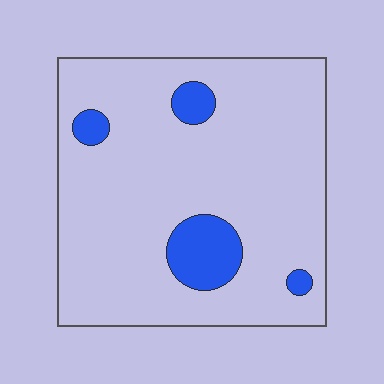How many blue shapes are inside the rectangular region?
4.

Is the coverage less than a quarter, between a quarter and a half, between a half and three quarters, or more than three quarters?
Less than a quarter.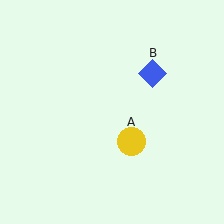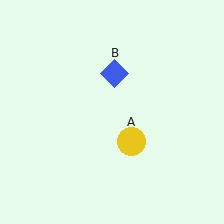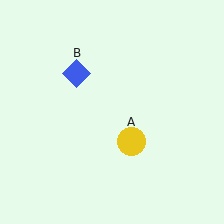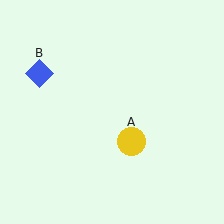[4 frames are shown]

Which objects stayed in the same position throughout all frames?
Yellow circle (object A) remained stationary.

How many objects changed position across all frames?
1 object changed position: blue diamond (object B).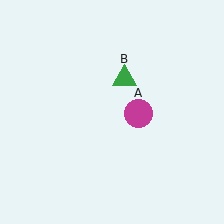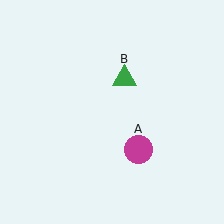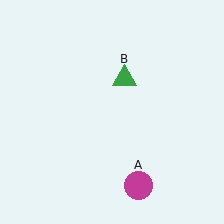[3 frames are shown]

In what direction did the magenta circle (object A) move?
The magenta circle (object A) moved down.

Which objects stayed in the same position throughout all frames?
Green triangle (object B) remained stationary.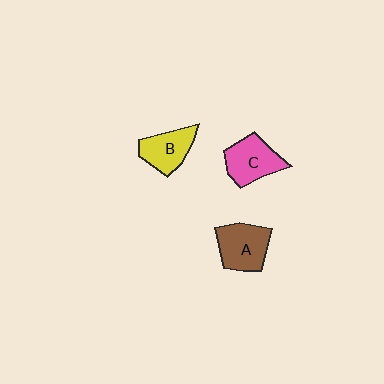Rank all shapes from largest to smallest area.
From largest to smallest: A (brown), C (pink), B (yellow).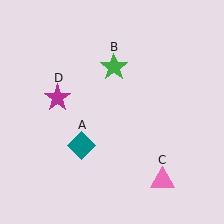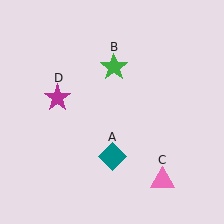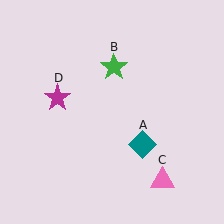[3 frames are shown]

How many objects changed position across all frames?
1 object changed position: teal diamond (object A).